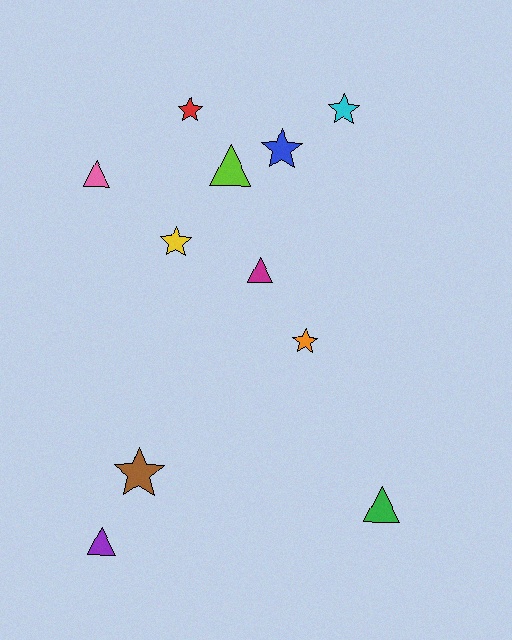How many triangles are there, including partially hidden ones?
There are 5 triangles.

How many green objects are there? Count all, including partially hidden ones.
There is 1 green object.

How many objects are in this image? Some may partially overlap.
There are 11 objects.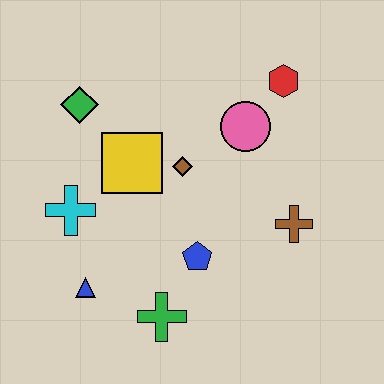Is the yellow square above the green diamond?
No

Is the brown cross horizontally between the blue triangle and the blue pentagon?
No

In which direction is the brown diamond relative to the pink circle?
The brown diamond is to the left of the pink circle.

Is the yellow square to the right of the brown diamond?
No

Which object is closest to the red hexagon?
The pink circle is closest to the red hexagon.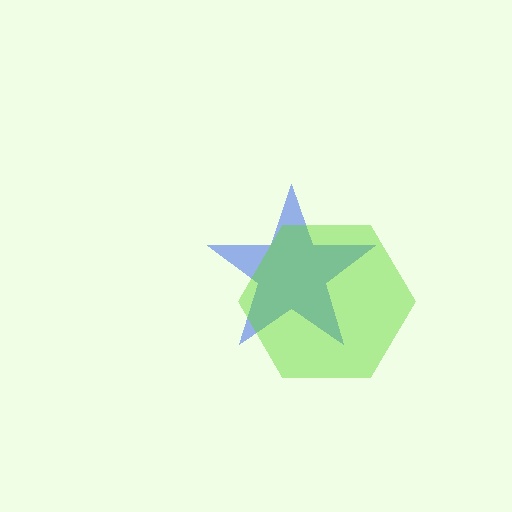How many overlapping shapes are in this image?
There are 2 overlapping shapes in the image.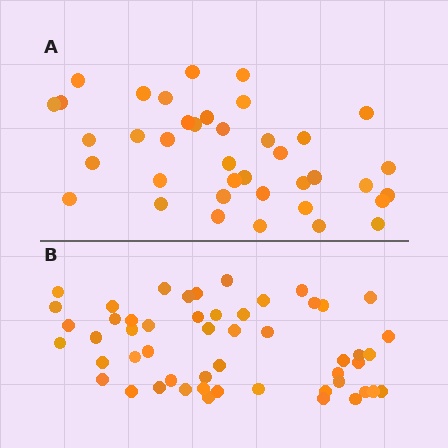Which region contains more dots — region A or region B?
Region B (the bottom region) has more dots.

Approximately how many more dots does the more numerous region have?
Region B has approximately 15 more dots than region A.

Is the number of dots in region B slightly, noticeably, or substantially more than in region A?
Region B has noticeably more, but not dramatically so. The ratio is roughly 1.3 to 1.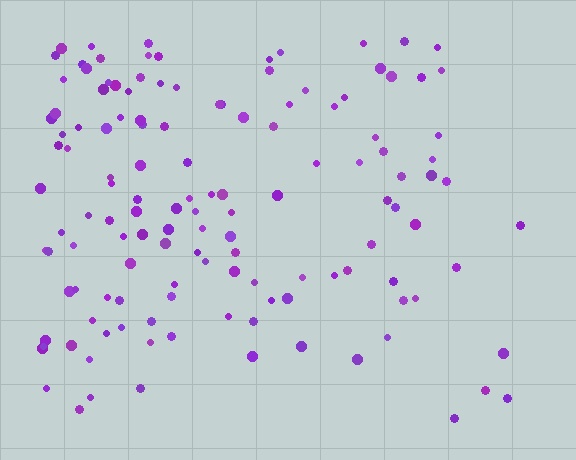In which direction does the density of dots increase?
From right to left, with the left side densest.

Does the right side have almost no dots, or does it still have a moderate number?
Still a moderate number, just noticeably fewer than the left.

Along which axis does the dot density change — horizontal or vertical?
Horizontal.